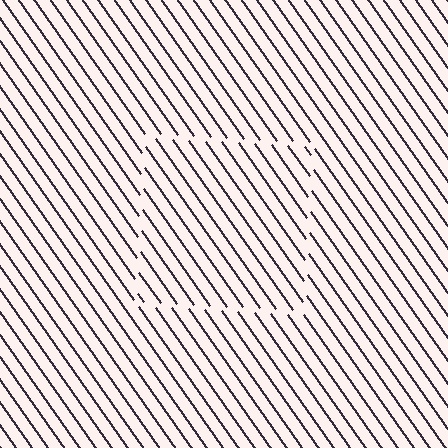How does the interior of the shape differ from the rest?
The interior of the shape contains the same grating, shifted by half a period — the contour is defined by the phase discontinuity where line-ends from the inner and outer gratings abut.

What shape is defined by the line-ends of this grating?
An illusory square. The interior of the shape contains the same grating, shifted by half a period — the contour is defined by the phase discontinuity where line-ends from the inner and outer gratings abut.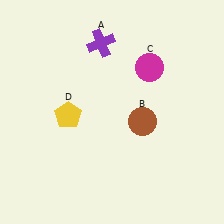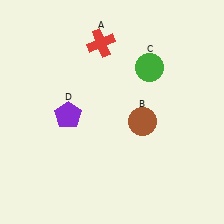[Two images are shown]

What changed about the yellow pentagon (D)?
In Image 1, D is yellow. In Image 2, it changed to purple.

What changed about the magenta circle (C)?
In Image 1, C is magenta. In Image 2, it changed to green.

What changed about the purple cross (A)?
In Image 1, A is purple. In Image 2, it changed to red.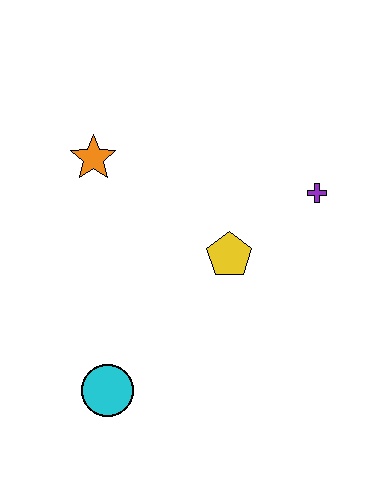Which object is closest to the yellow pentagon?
The purple cross is closest to the yellow pentagon.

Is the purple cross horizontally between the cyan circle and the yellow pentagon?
No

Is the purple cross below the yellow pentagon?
No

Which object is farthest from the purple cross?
The cyan circle is farthest from the purple cross.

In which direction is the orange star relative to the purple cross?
The orange star is to the left of the purple cross.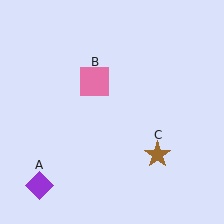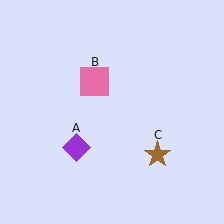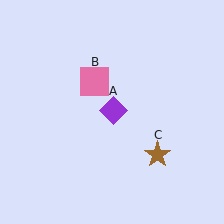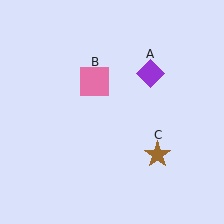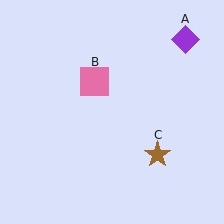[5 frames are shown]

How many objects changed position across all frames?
1 object changed position: purple diamond (object A).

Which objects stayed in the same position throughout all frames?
Pink square (object B) and brown star (object C) remained stationary.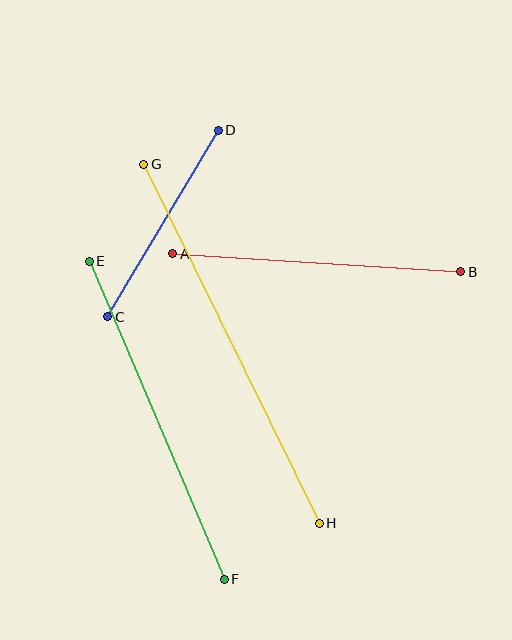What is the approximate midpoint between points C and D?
The midpoint is at approximately (163, 223) pixels.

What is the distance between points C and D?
The distance is approximately 217 pixels.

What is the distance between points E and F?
The distance is approximately 345 pixels.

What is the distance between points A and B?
The distance is approximately 289 pixels.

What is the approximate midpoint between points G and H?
The midpoint is at approximately (231, 344) pixels.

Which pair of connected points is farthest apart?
Points G and H are farthest apart.